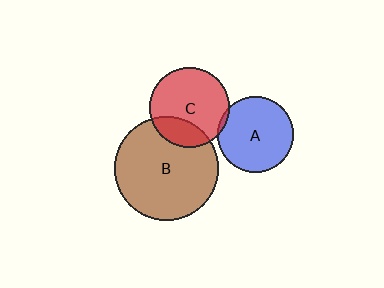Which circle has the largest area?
Circle B (brown).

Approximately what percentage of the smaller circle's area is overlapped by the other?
Approximately 5%.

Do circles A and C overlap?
Yes.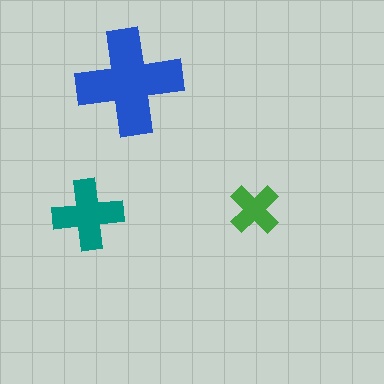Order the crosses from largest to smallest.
the blue one, the teal one, the green one.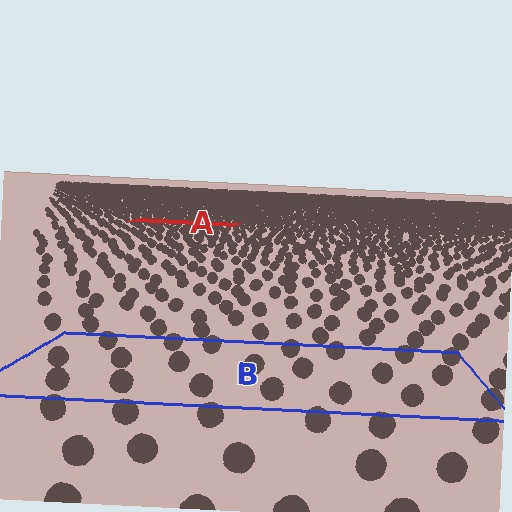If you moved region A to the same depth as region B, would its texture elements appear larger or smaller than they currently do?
They would appear larger. At a closer depth, the same texture elements are projected at a bigger on-screen size.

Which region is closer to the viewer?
Region B is closer. The texture elements there are larger and more spread out.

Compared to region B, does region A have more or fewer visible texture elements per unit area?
Region A has more texture elements per unit area — they are packed more densely because it is farther away.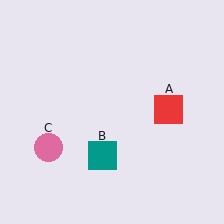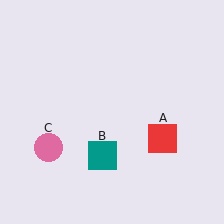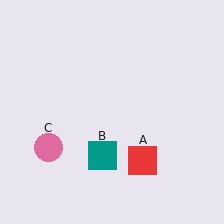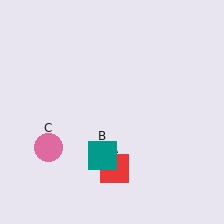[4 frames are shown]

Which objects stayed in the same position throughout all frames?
Teal square (object B) and pink circle (object C) remained stationary.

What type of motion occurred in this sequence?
The red square (object A) rotated clockwise around the center of the scene.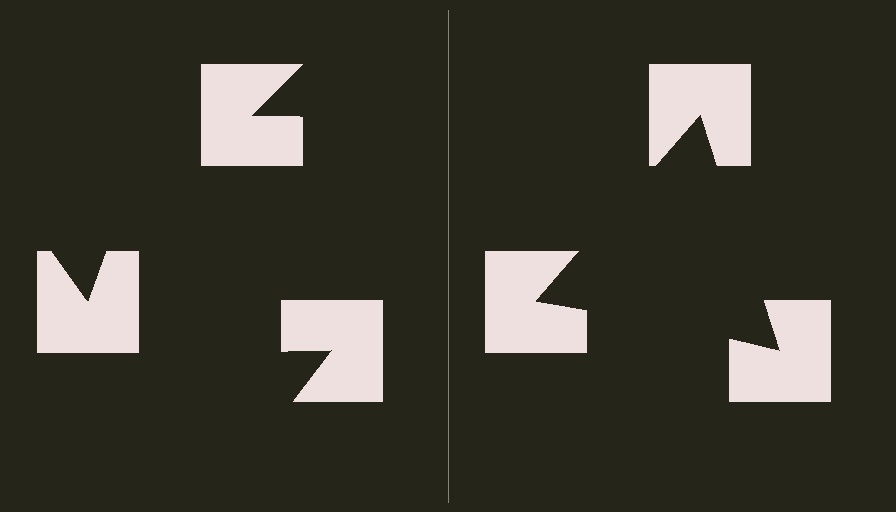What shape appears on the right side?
An illusory triangle.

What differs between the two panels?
The notched squares are positioned identically on both sides; only the wedge orientations differ. On the right they align to a triangle; on the left they are misaligned.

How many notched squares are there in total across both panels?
6 — 3 on each side.